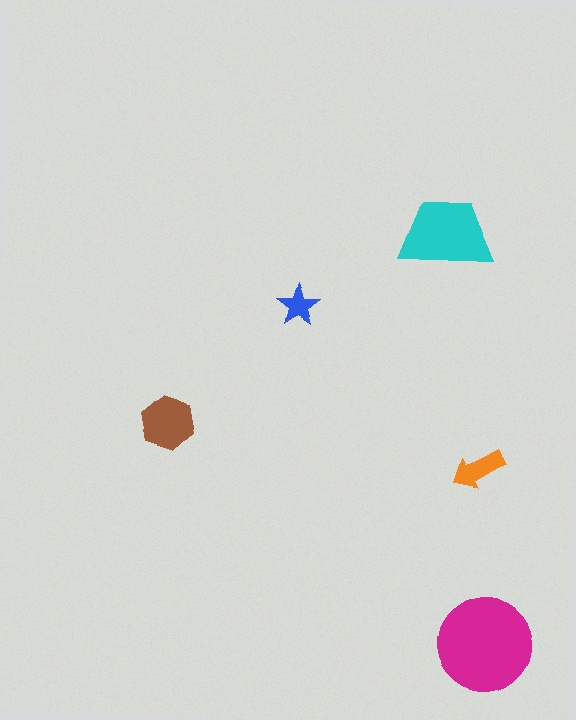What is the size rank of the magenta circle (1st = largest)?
1st.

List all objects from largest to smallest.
The magenta circle, the cyan trapezoid, the brown hexagon, the orange arrow, the blue star.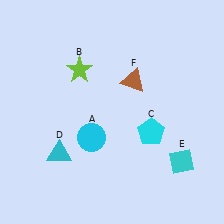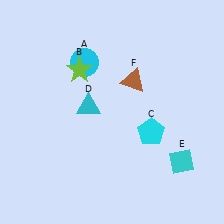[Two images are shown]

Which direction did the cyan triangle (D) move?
The cyan triangle (D) moved up.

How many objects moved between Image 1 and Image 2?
2 objects moved between the two images.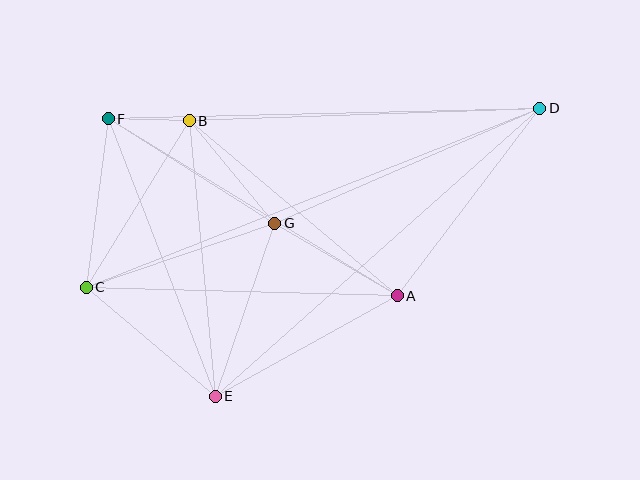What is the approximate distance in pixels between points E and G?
The distance between E and G is approximately 183 pixels.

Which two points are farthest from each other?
Points C and D are farthest from each other.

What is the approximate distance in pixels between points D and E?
The distance between D and E is approximately 434 pixels.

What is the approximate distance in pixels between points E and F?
The distance between E and F is approximately 298 pixels.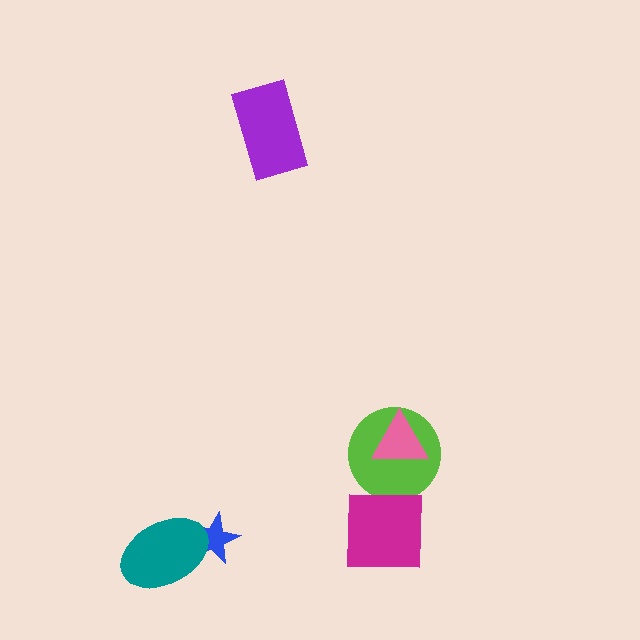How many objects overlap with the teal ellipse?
1 object overlaps with the teal ellipse.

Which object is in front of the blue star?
The teal ellipse is in front of the blue star.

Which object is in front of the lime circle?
The pink triangle is in front of the lime circle.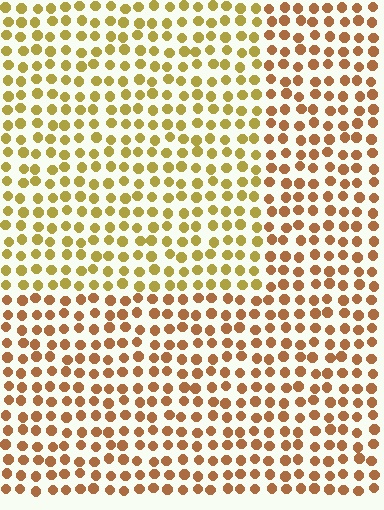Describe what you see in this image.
The image is filled with small brown elements in a uniform arrangement. A rectangle-shaped region is visible where the elements are tinted to a slightly different hue, forming a subtle color boundary.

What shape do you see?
I see a rectangle.